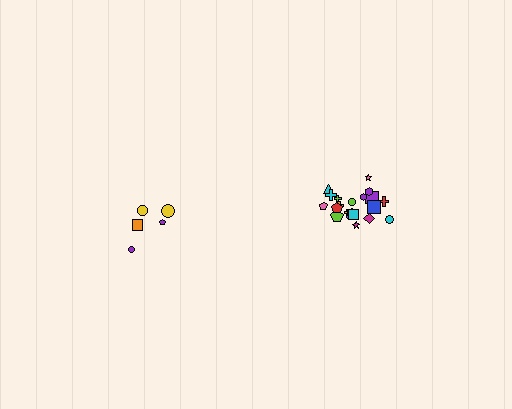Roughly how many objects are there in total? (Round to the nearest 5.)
Roughly 25 objects in total.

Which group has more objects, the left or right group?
The right group.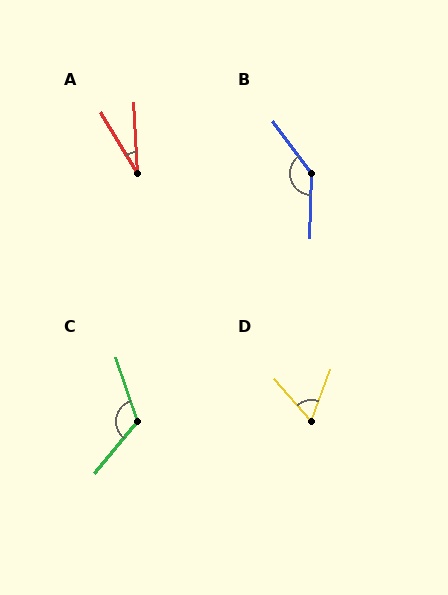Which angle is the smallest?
A, at approximately 28 degrees.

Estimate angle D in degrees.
Approximately 62 degrees.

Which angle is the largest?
B, at approximately 143 degrees.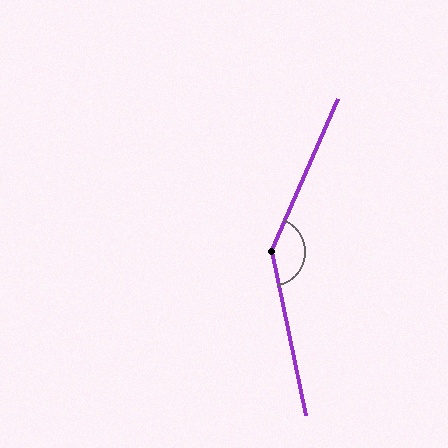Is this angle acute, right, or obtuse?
It is obtuse.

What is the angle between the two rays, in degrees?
Approximately 145 degrees.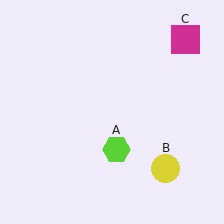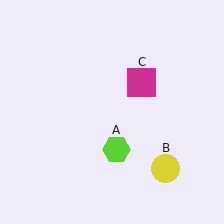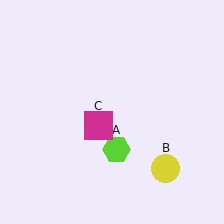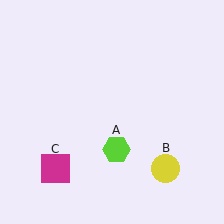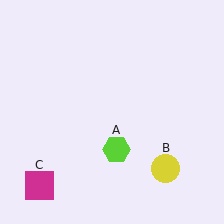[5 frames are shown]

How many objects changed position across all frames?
1 object changed position: magenta square (object C).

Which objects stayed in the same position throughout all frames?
Lime hexagon (object A) and yellow circle (object B) remained stationary.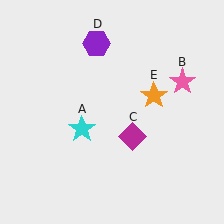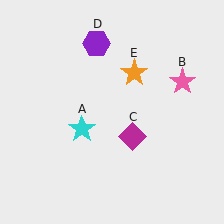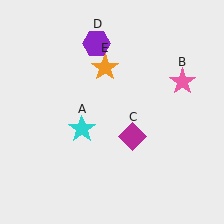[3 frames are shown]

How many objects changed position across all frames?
1 object changed position: orange star (object E).